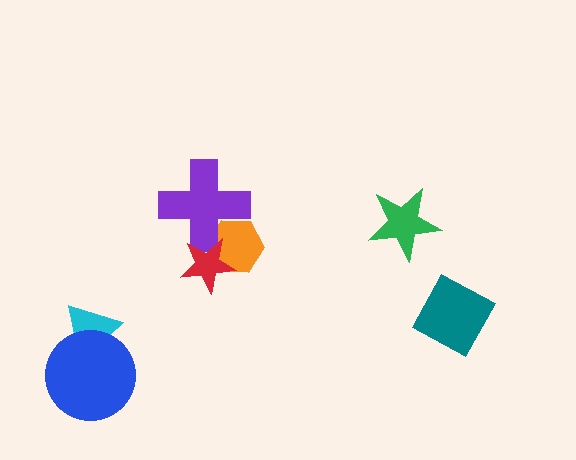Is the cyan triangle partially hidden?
Yes, it is partially covered by another shape.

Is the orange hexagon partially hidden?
Yes, it is partially covered by another shape.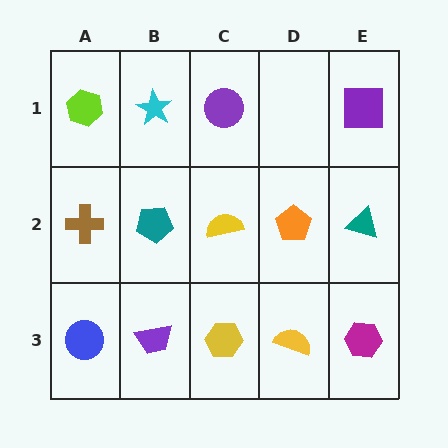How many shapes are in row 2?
5 shapes.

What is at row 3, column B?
A purple trapezoid.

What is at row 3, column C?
A yellow hexagon.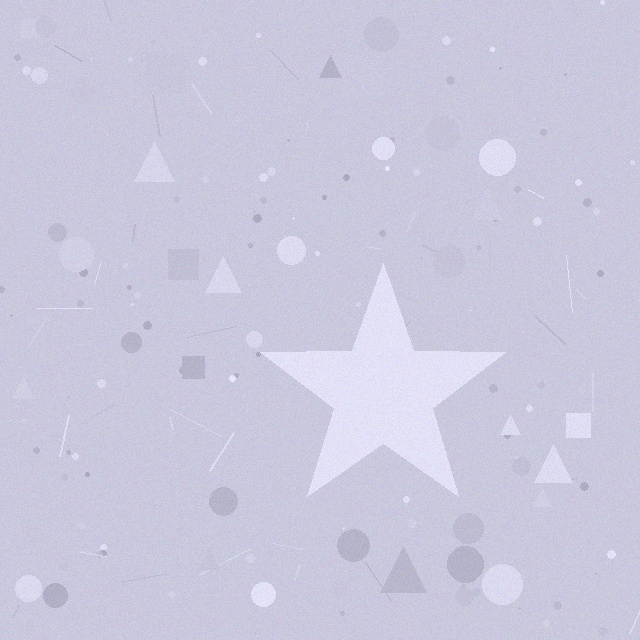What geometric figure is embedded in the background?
A star is embedded in the background.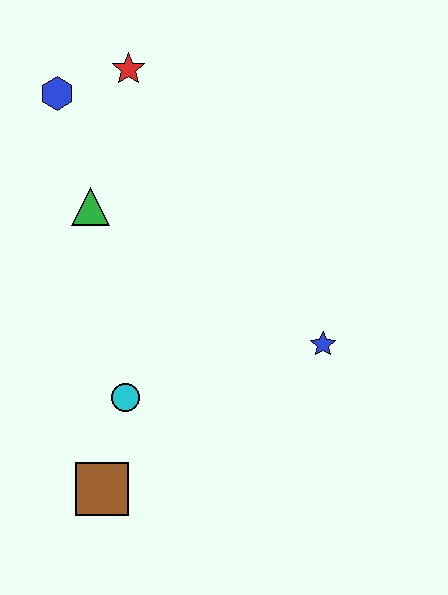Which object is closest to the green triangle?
The blue hexagon is closest to the green triangle.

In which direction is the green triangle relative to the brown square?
The green triangle is above the brown square.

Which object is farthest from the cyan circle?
The red star is farthest from the cyan circle.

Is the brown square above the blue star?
No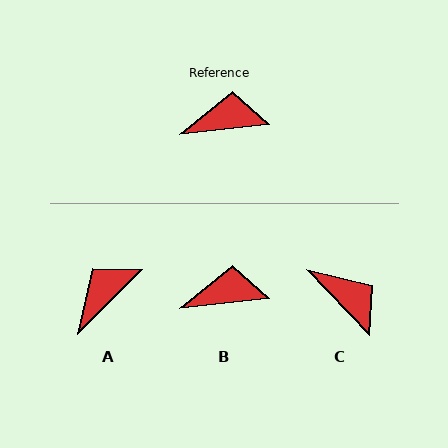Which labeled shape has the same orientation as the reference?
B.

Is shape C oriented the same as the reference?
No, it is off by about 52 degrees.